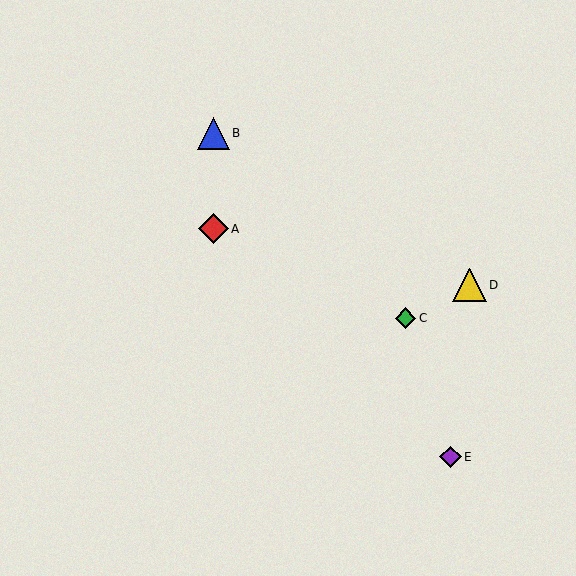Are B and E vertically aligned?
No, B is at x≈213 and E is at x≈451.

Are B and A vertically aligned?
Yes, both are at x≈213.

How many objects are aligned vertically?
2 objects (A, B) are aligned vertically.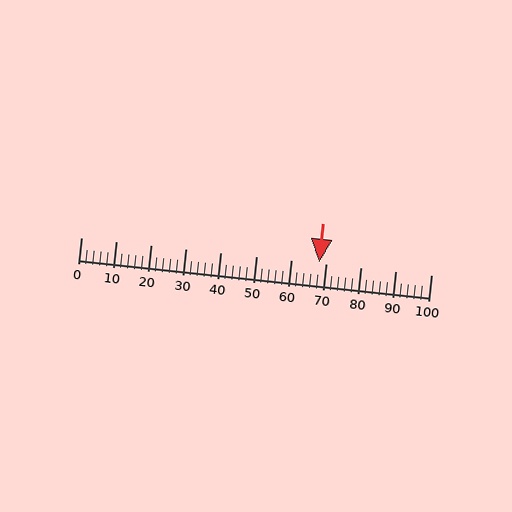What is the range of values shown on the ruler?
The ruler shows values from 0 to 100.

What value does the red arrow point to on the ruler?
The red arrow points to approximately 68.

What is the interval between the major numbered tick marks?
The major tick marks are spaced 10 units apart.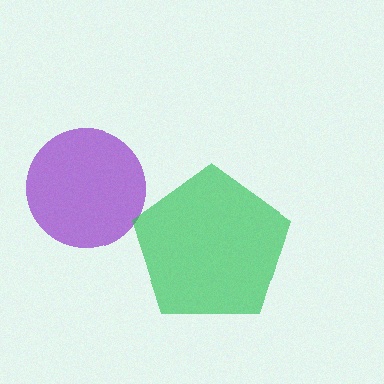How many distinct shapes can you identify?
There are 2 distinct shapes: a purple circle, a green pentagon.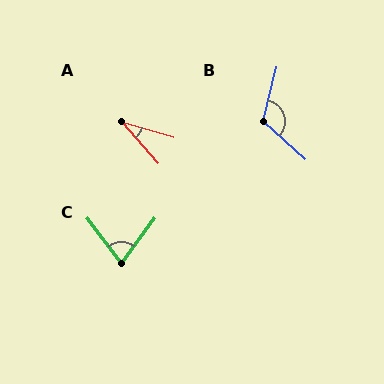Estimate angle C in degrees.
Approximately 74 degrees.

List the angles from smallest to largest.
A (32°), C (74°), B (118°).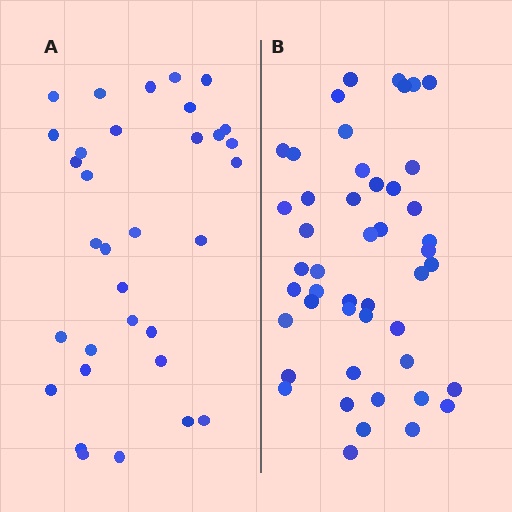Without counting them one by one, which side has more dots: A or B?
Region B (the right region) has more dots.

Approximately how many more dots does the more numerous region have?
Region B has approximately 15 more dots than region A.